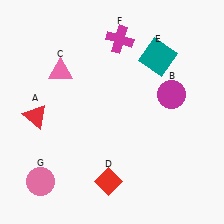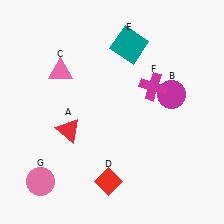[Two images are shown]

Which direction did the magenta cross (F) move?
The magenta cross (F) moved down.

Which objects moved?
The objects that moved are: the red triangle (A), the teal square (E), the magenta cross (F).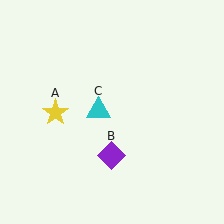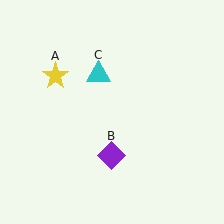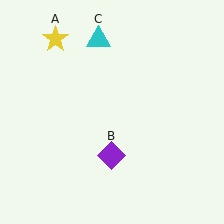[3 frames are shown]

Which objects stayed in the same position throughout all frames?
Purple diamond (object B) remained stationary.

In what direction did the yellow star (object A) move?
The yellow star (object A) moved up.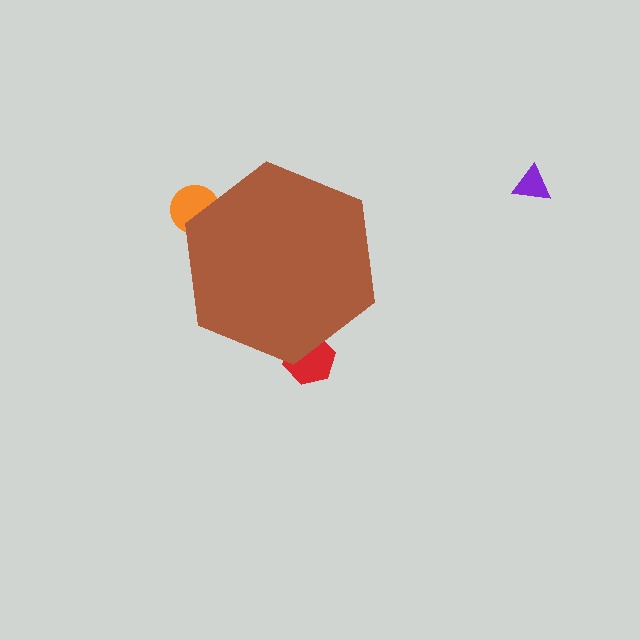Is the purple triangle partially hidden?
No, the purple triangle is fully visible.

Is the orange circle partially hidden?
Yes, the orange circle is partially hidden behind the brown hexagon.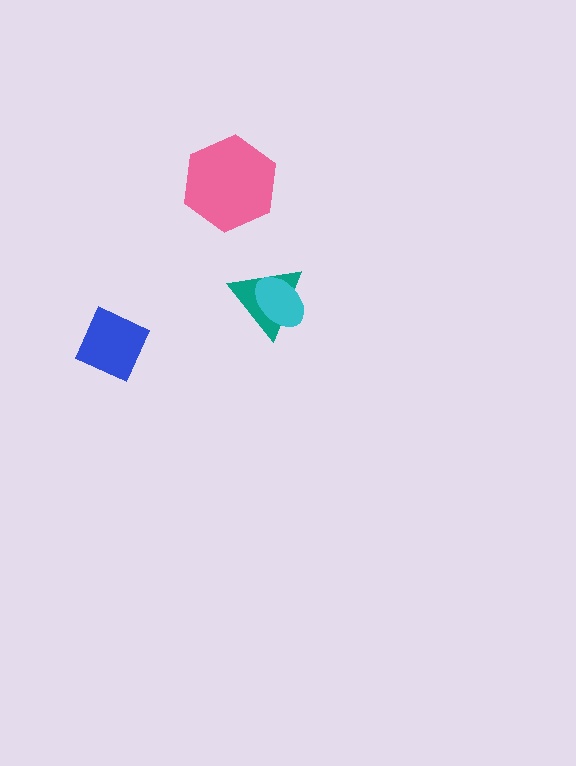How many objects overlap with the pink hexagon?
0 objects overlap with the pink hexagon.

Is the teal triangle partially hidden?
Yes, it is partially covered by another shape.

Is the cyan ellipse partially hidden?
No, no other shape covers it.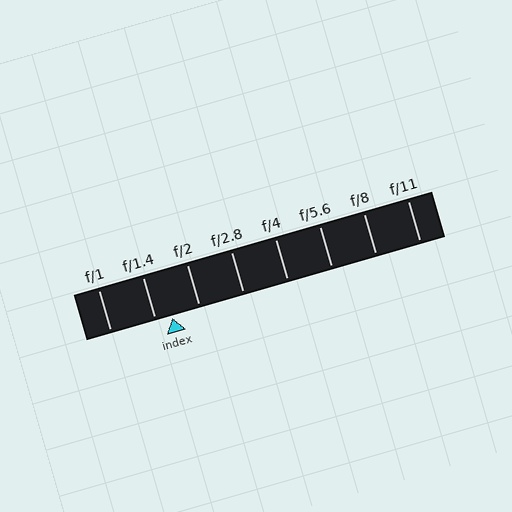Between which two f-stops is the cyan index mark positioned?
The index mark is between f/1.4 and f/2.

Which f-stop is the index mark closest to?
The index mark is closest to f/1.4.